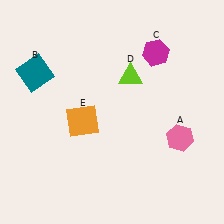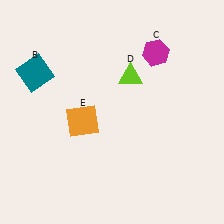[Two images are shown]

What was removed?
The pink hexagon (A) was removed in Image 2.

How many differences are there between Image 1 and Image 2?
There is 1 difference between the two images.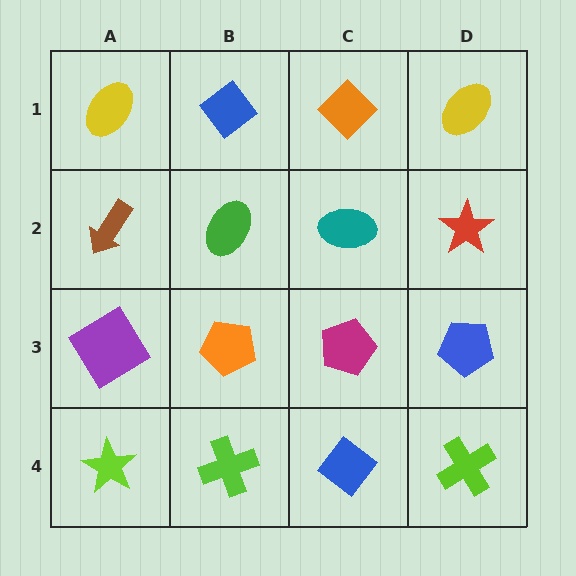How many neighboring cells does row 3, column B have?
4.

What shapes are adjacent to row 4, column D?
A blue pentagon (row 3, column D), a blue diamond (row 4, column C).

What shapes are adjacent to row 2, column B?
A blue diamond (row 1, column B), an orange pentagon (row 3, column B), a brown arrow (row 2, column A), a teal ellipse (row 2, column C).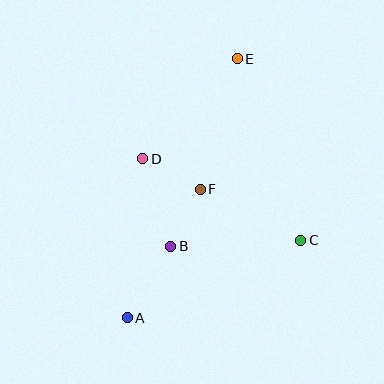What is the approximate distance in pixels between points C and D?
The distance between C and D is approximately 178 pixels.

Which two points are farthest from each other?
Points A and E are farthest from each other.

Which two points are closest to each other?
Points B and F are closest to each other.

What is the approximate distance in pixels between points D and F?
The distance between D and F is approximately 65 pixels.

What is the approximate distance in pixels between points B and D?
The distance between B and D is approximately 92 pixels.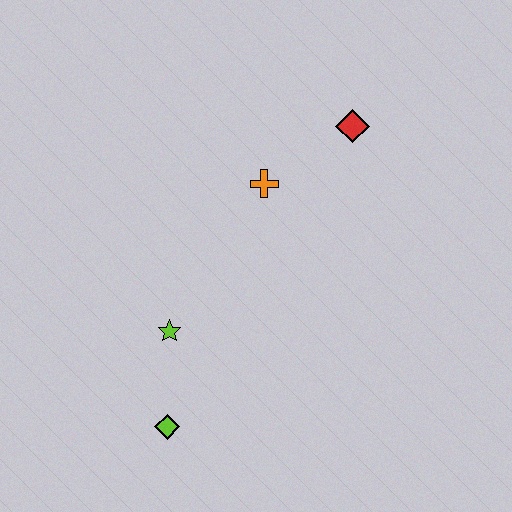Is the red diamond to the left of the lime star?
No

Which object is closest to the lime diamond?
The lime star is closest to the lime diamond.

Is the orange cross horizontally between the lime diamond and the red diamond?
Yes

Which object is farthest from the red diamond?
The lime diamond is farthest from the red diamond.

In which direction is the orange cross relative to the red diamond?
The orange cross is to the left of the red diamond.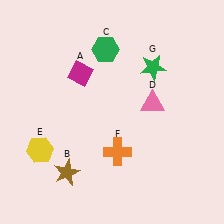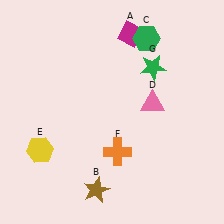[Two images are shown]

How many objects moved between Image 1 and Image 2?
3 objects moved between the two images.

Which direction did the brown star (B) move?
The brown star (B) moved right.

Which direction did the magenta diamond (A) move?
The magenta diamond (A) moved right.